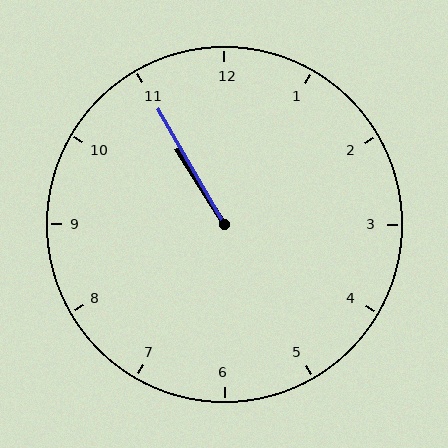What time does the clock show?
10:55.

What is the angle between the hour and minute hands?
Approximately 2 degrees.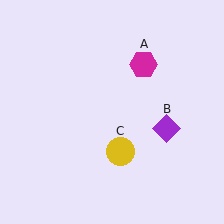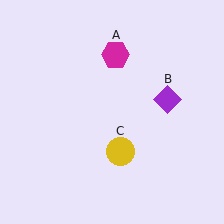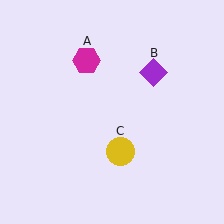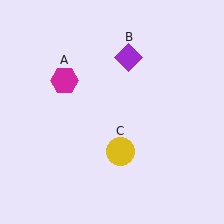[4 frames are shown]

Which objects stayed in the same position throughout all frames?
Yellow circle (object C) remained stationary.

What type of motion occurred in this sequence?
The magenta hexagon (object A), purple diamond (object B) rotated counterclockwise around the center of the scene.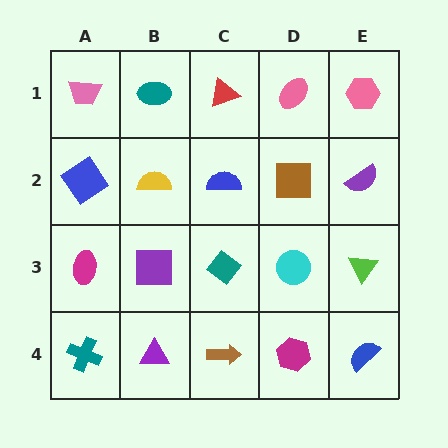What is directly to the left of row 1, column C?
A teal ellipse.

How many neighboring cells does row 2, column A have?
3.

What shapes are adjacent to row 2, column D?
A pink ellipse (row 1, column D), a cyan circle (row 3, column D), a blue semicircle (row 2, column C), a purple semicircle (row 2, column E).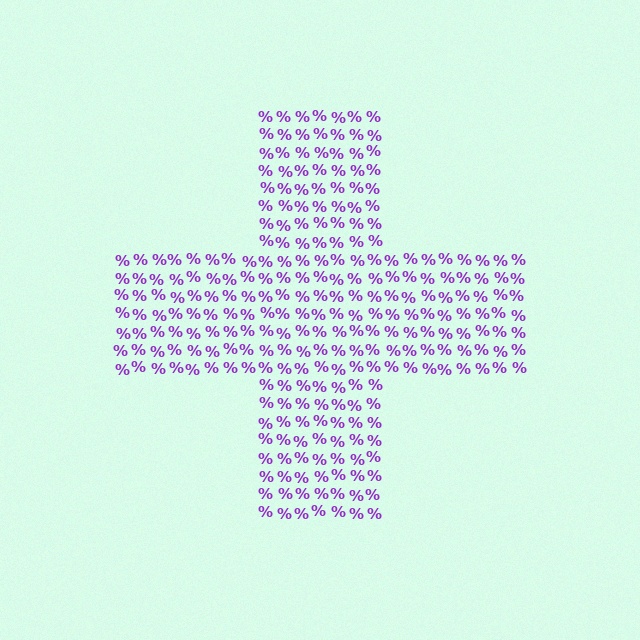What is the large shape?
The large shape is a cross.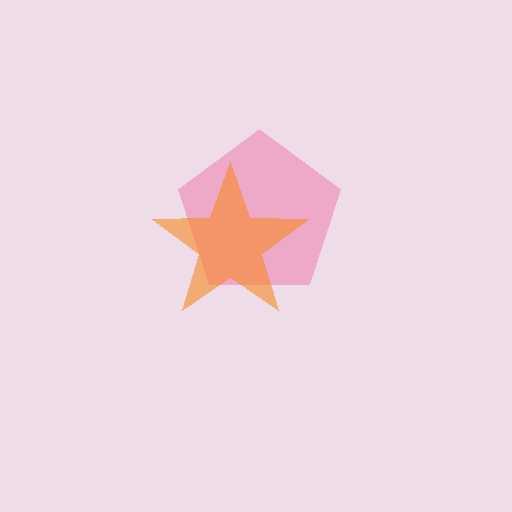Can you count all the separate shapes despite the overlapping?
Yes, there are 2 separate shapes.